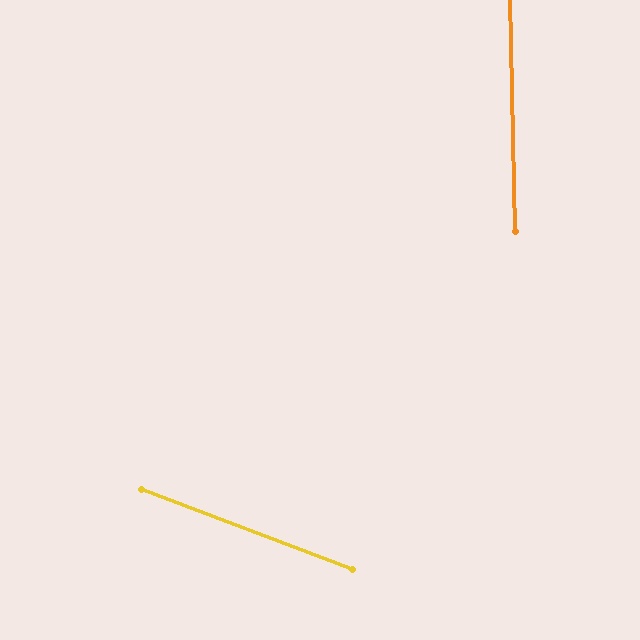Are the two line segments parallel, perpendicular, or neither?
Neither parallel nor perpendicular — they differ by about 68°.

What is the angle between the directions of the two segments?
Approximately 68 degrees.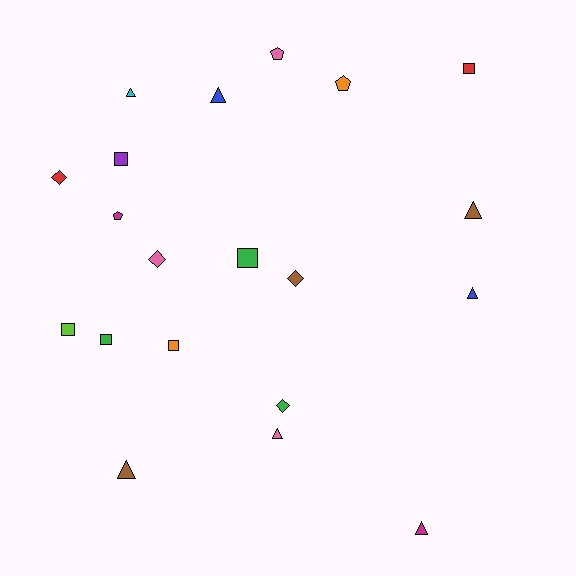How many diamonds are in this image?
There are 4 diamonds.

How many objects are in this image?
There are 20 objects.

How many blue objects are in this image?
There are 2 blue objects.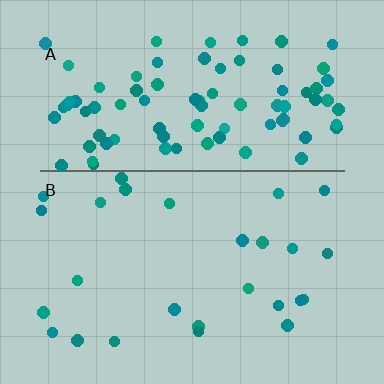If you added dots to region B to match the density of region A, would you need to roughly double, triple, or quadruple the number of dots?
Approximately triple.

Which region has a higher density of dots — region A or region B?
A (the top).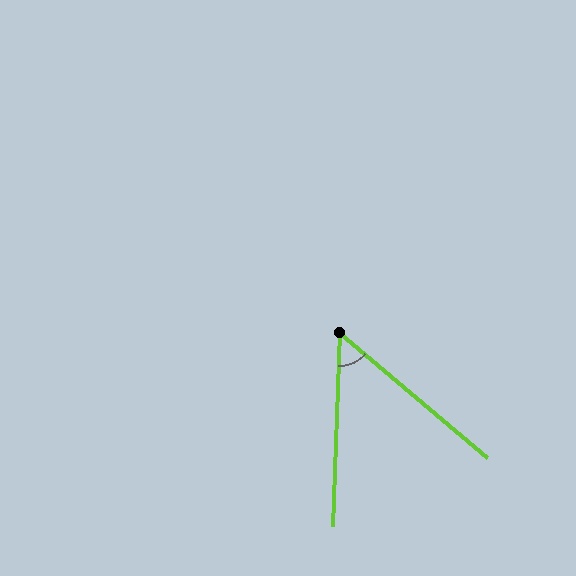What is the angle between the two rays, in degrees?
Approximately 52 degrees.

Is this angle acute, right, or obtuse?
It is acute.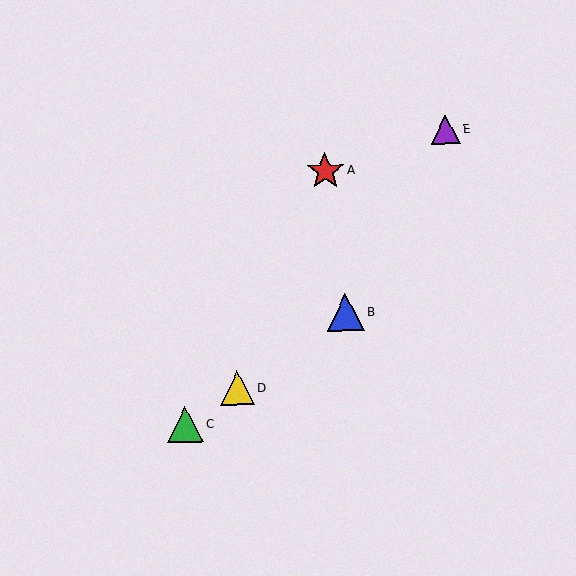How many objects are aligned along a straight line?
3 objects (B, C, D) are aligned along a straight line.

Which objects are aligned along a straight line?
Objects B, C, D are aligned along a straight line.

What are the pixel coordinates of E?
Object E is at (445, 129).